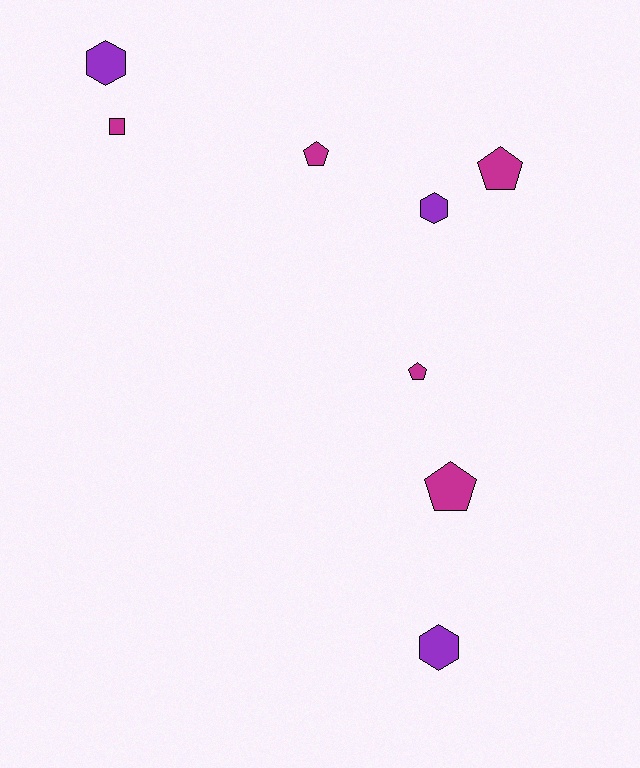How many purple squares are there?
There are no purple squares.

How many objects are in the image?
There are 8 objects.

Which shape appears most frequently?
Pentagon, with 4 objects.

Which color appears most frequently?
Magenta, with 5 objects.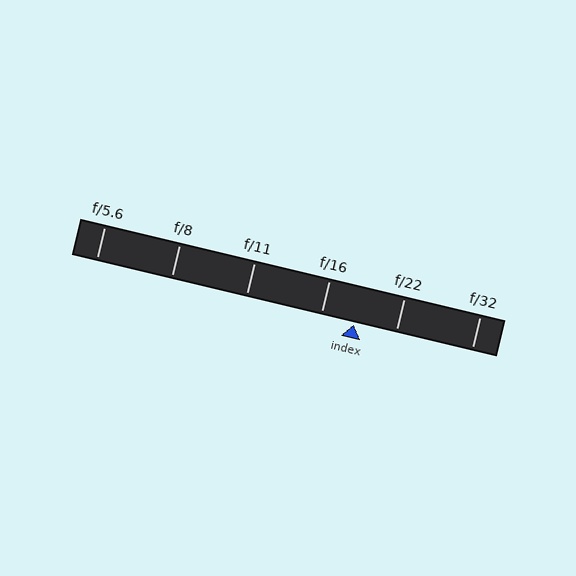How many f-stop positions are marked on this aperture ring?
There are 6 f-stop positions marked.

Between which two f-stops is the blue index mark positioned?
The index mark is between f/16 and f/22.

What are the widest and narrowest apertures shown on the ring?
The widest aperture shown is f/5.6 and the narrowest is f/32.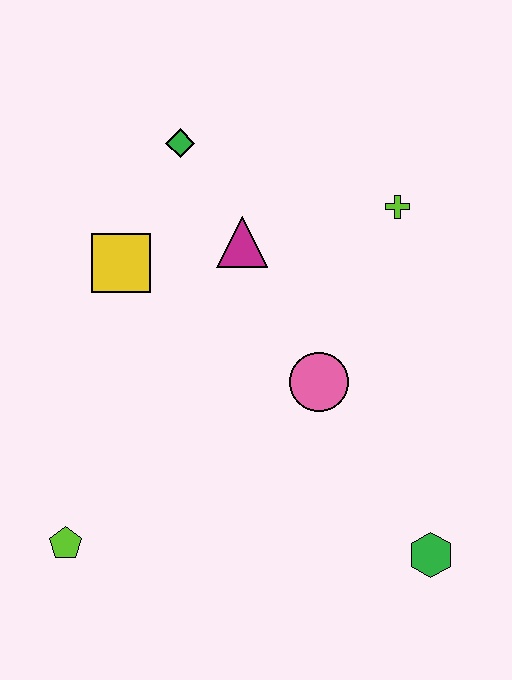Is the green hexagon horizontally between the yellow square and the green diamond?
No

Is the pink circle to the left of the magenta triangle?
No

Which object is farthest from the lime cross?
The lime pentagon is farthest from the lime cross.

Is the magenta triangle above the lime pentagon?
Yes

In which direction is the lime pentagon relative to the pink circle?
The lime pentagon is to the left of the pink circle.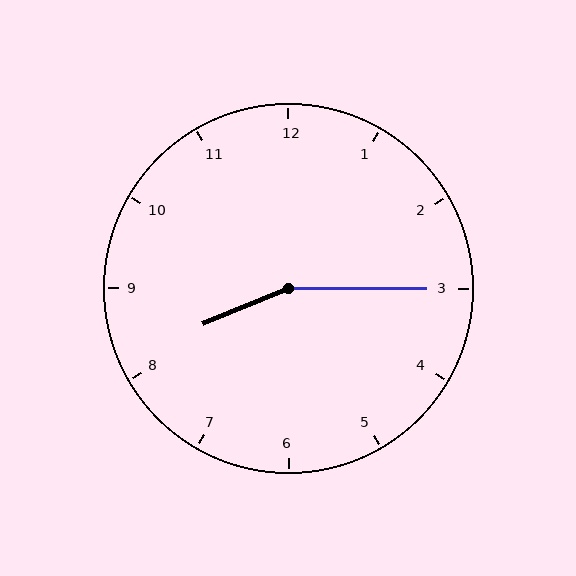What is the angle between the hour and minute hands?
Approximately 158 degrees.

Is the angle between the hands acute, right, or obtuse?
It is obtuse.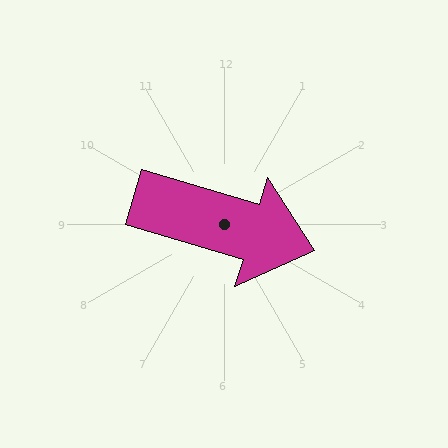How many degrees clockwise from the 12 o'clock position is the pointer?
Approximately 107 degrees.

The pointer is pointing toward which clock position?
Roughly 4 o'clock.